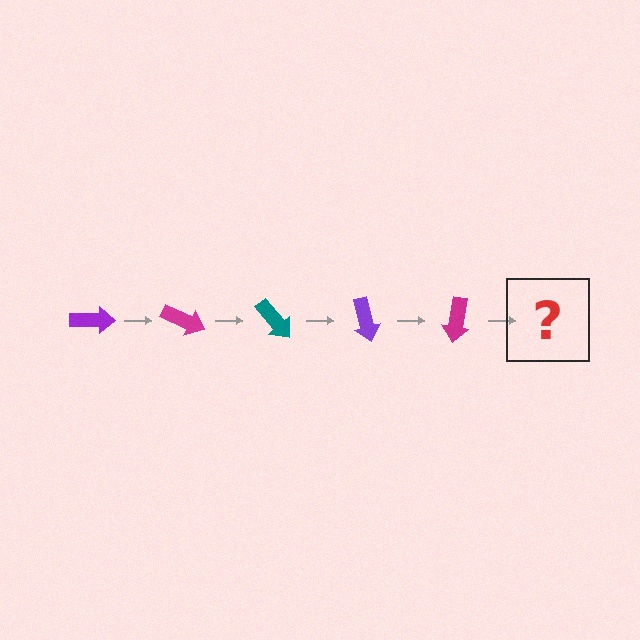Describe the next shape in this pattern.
It should be a teal arrow, rotated 125 degrees from the start.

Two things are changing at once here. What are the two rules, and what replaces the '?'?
The two rules are that it rotates 25 degrees each step and the color cycles through purple, magenta, and teal. The '?' should be a teal arrow, rotated 125 degrees from the start.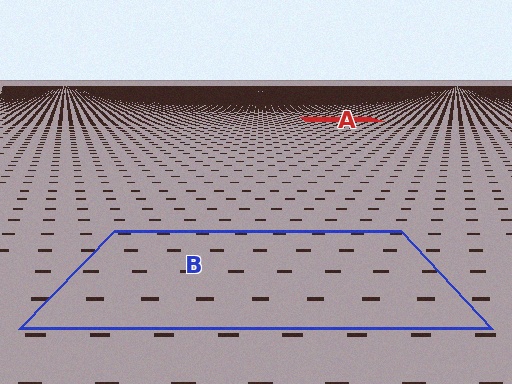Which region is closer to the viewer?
Region B is closer. The texture elements there are larger and more spread out.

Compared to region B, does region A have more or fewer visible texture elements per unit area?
Region A has more texture elements per unit area — they are packed more densely because it is farther away.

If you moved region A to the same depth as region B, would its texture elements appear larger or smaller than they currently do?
They would appear larger. At a closer depth, the same texture elements are projected at a bigger on-screen size.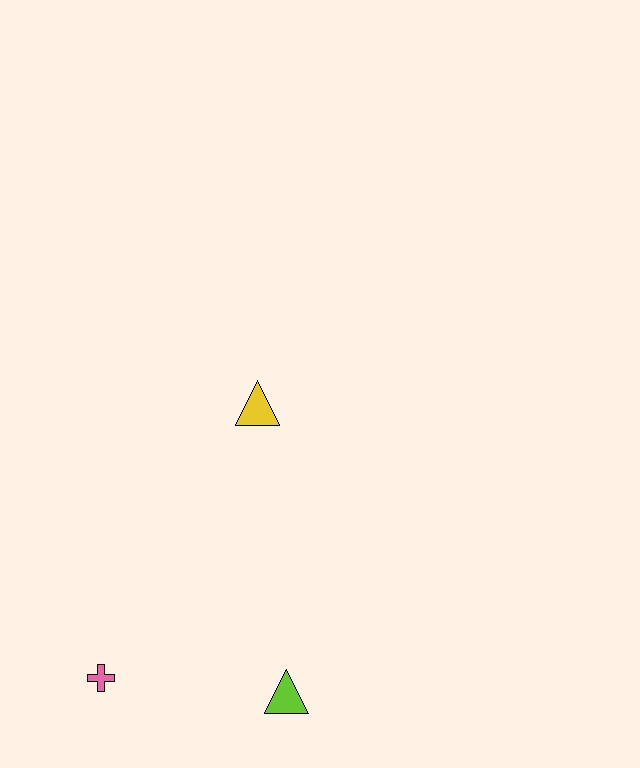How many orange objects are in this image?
There are no orange objects.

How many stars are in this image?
There are no stars.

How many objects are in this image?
There are 3 objects.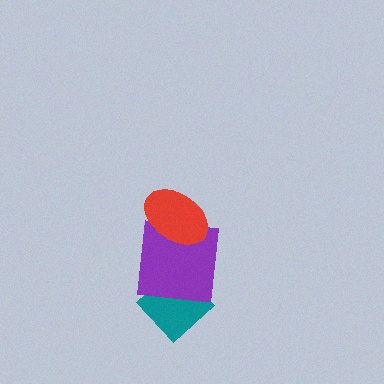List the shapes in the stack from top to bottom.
From top to bottom: the red ellipse, the purple square, the teal diamond.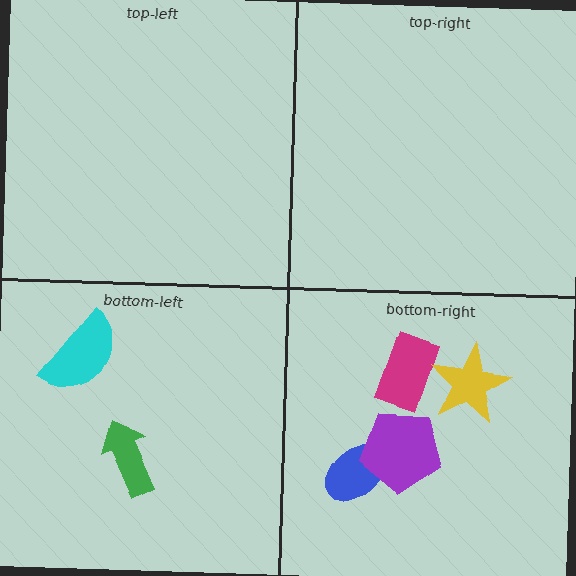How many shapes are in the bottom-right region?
4.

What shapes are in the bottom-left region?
The green arrow, the cyan semicircle.